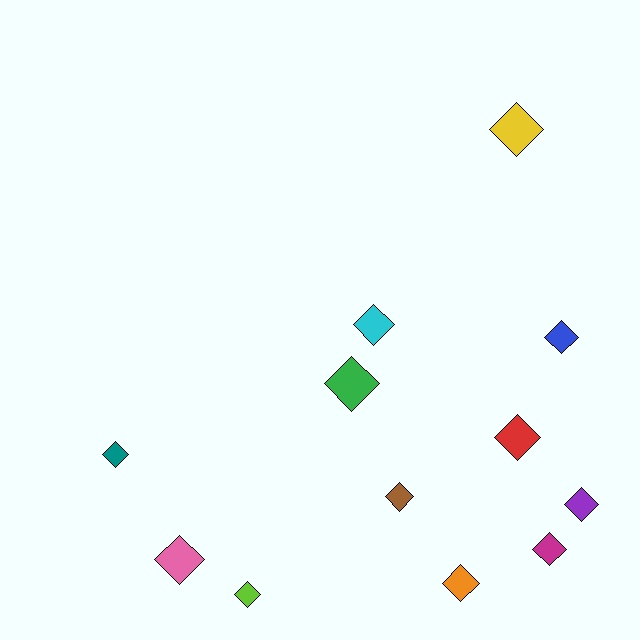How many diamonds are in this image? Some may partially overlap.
There are 12 diamonds.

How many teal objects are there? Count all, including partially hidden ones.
There is 1 teal object.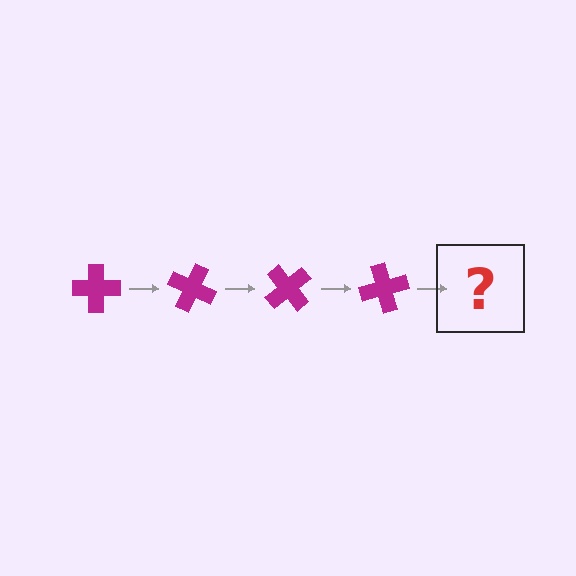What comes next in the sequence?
The next element should be a magenta cross rotated 100 degrees.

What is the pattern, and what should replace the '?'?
The pattern is that the cross rotates 25 degrees each step. The '?' should be a magenta cross rotated 100 degrees.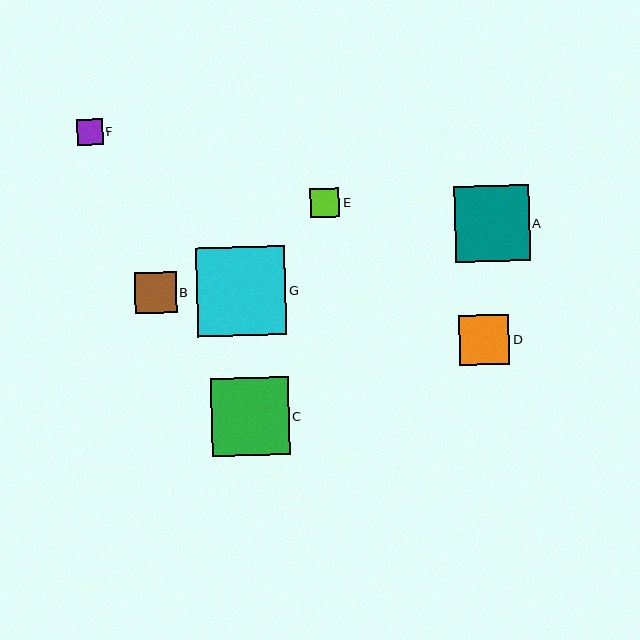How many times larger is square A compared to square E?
Square A is approximately 2.6 times the size of square E.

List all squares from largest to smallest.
From largest to smallest: G, C, A, D, B, E, F.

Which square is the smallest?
Square F is the smallest with a size of approximately 26 pixels.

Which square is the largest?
Square G is the largest with a size of approximately 89 pixels.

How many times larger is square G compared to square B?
Square G is approximately 2.2 times the size of square B.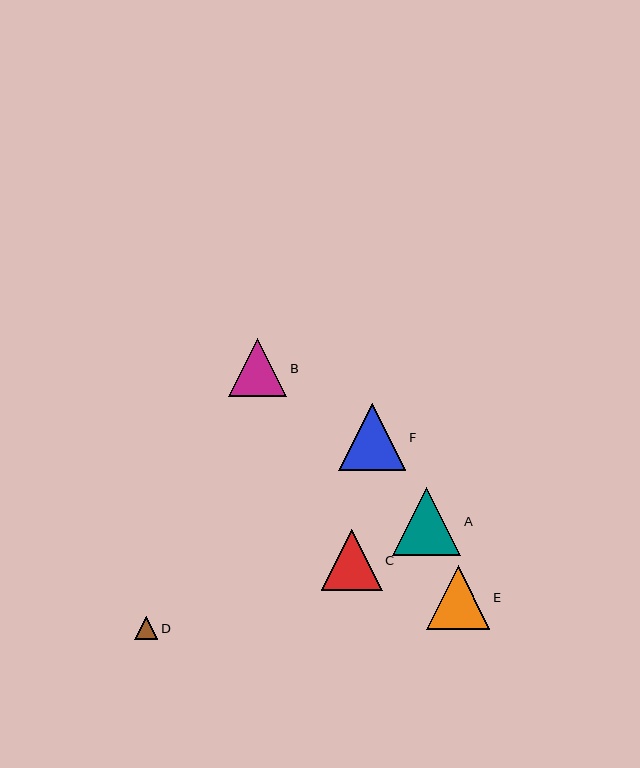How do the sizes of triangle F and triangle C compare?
Triangle F and triangle C are approximately the same size.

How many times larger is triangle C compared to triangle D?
Triangle C is approximately 2.6 times the size of triangle D.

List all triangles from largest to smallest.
From largest to smallest: A, F, E, C, B, D.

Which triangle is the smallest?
Triangle D is the smallest with a size of approximately 23 pixels.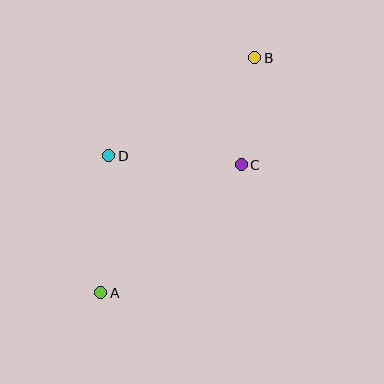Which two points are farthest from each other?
Points A and B are farthest from each other.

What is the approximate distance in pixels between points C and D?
The distance between C and D is approximately 133 pixels.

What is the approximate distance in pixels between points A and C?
The distance between A and C is approximately 190 pixels.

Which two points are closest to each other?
Points B and C are closest to each other.